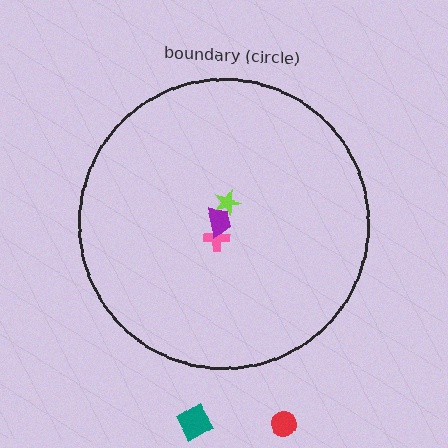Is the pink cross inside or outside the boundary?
Inside.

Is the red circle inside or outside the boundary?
Outside.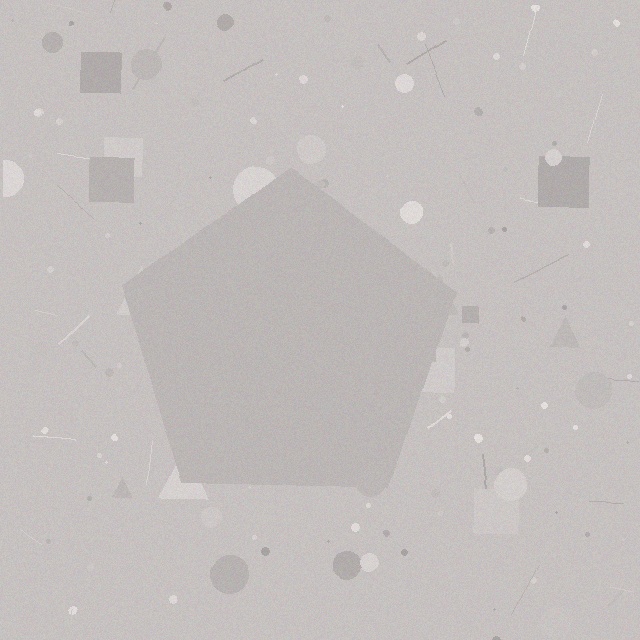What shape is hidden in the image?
A pentagon is hidden in the image.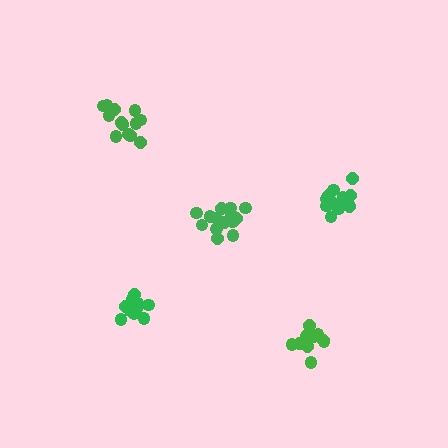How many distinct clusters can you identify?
There are 5 distinct clusters.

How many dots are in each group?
Group 1: 14 dots, Group 2: 16 dots, Group 3: 13 dots, Group 4: 13 dots, Group 5: 12 dots (68 total).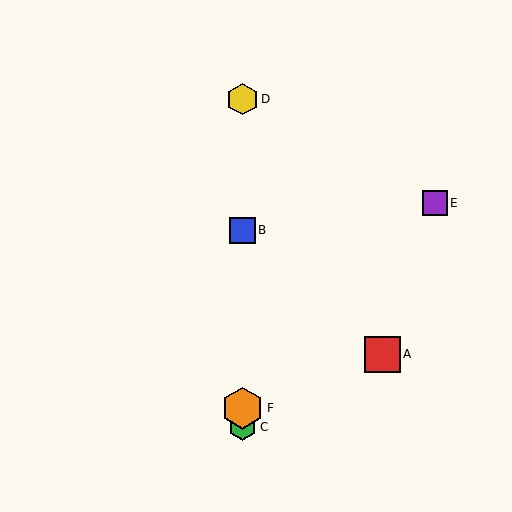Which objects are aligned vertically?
Objects B, C, D, F are aligned vertically.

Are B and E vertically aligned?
No, B is at x≈243 and E is at x≈435.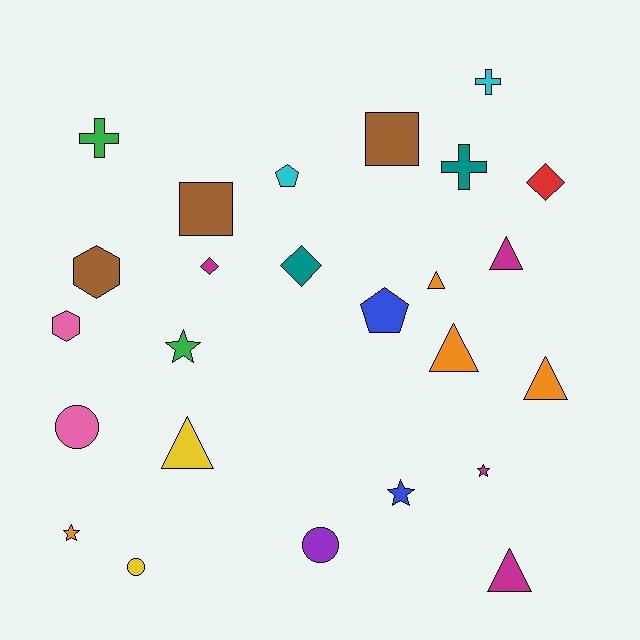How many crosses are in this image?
There are 3 crosses.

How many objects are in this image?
There are 25 objects.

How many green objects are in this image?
There are 2 green objects.